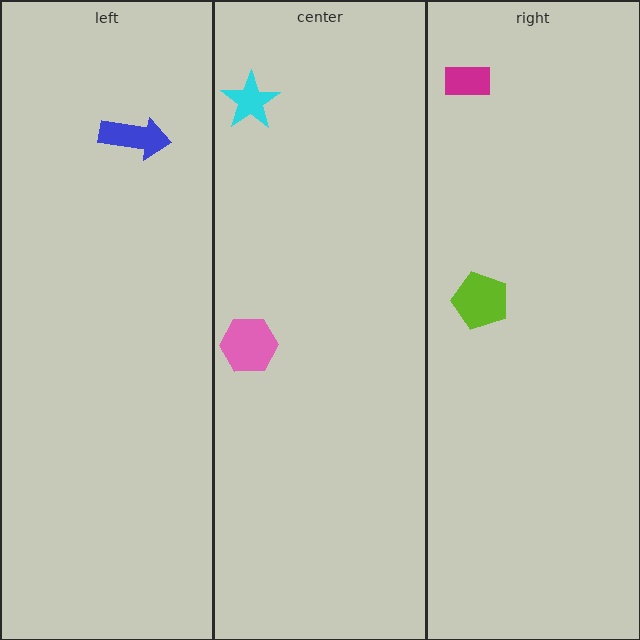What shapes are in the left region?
The blue arrow.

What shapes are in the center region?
The pink hexagon, the cyan star.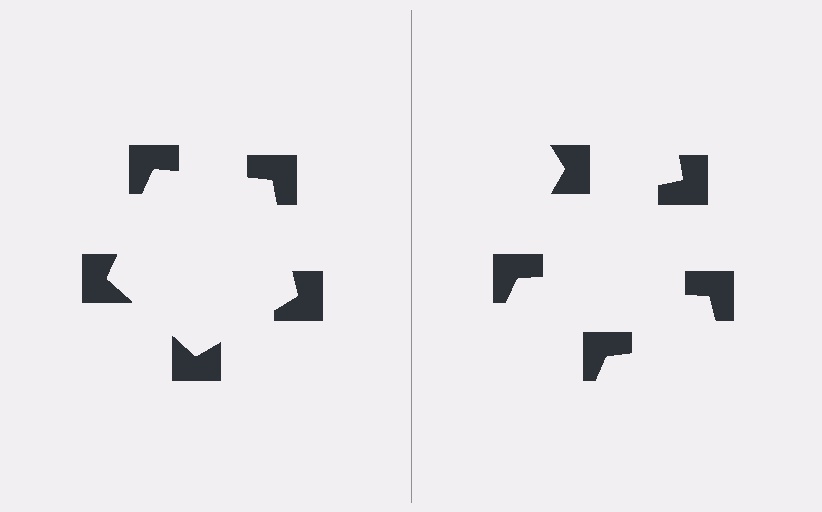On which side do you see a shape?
An illusory pentagon appears on the left side. On the right side the wedge cuts are rotated, so no coherent shape forms.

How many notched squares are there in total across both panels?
10 — 5 on each side.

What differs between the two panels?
The notched squares are positioned identically on both sides; only the wedge orientations differ. On the left they align to a pentagon; on the right they are misaligned.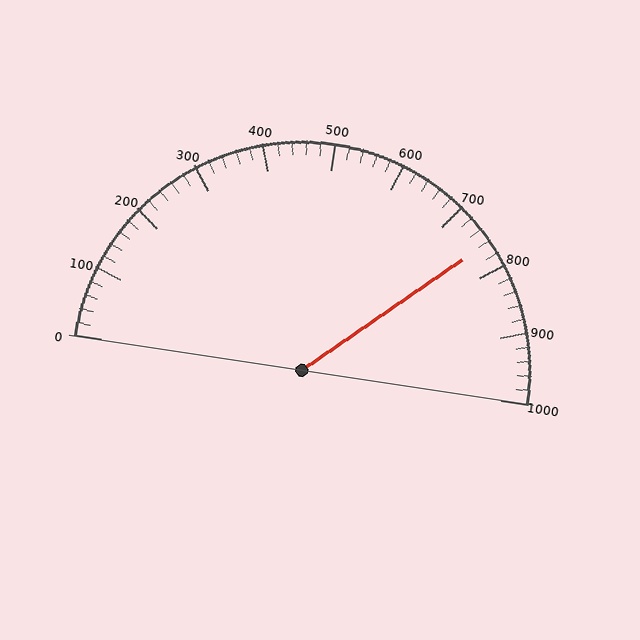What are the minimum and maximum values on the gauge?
The gauge ranges from 0 to 1000.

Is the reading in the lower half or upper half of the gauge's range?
The reading is in the upper half of the range (0 to 1000).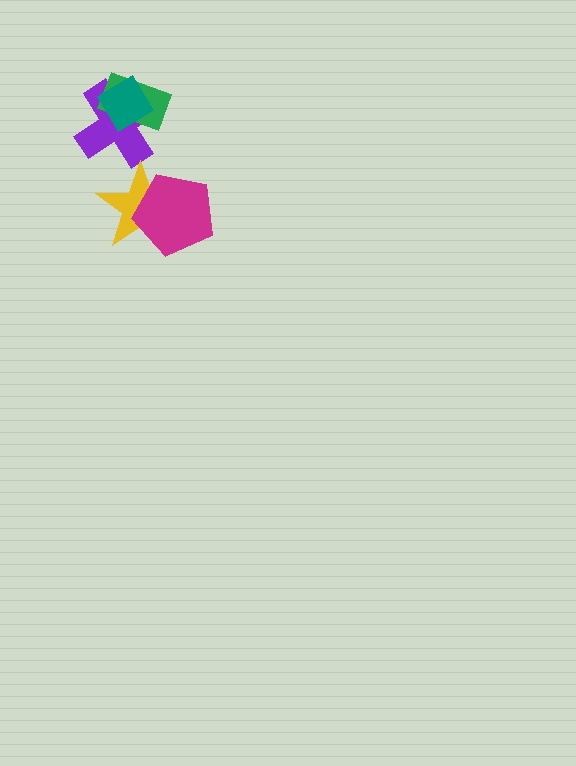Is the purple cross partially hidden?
Yes, it is partially covered by another shape.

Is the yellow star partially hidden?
Yes, it is partially covered by another shape.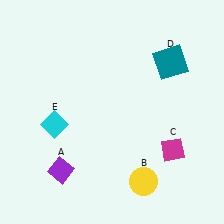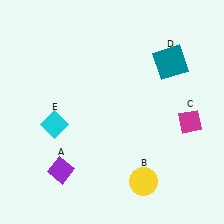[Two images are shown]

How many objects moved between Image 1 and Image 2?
1 object moved between the two images.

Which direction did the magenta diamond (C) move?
The magenta diamond (C) moved up.